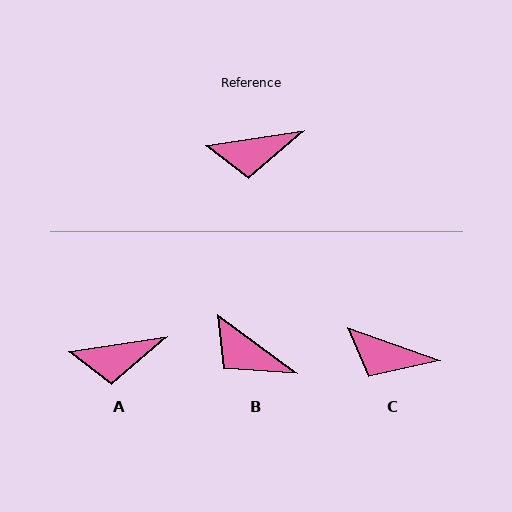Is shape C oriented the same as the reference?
No, it is off by about 28 degrees.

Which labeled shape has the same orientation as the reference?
A.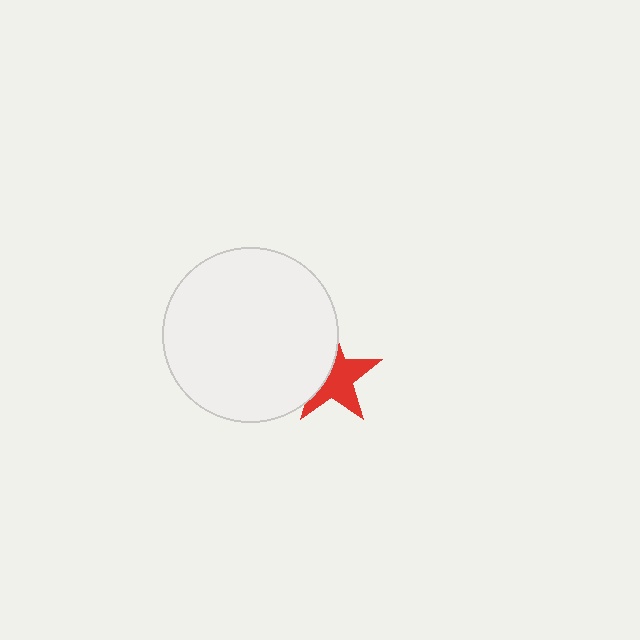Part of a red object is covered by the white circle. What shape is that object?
It is a star.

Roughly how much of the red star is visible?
About half of it is visible (roughly 59%).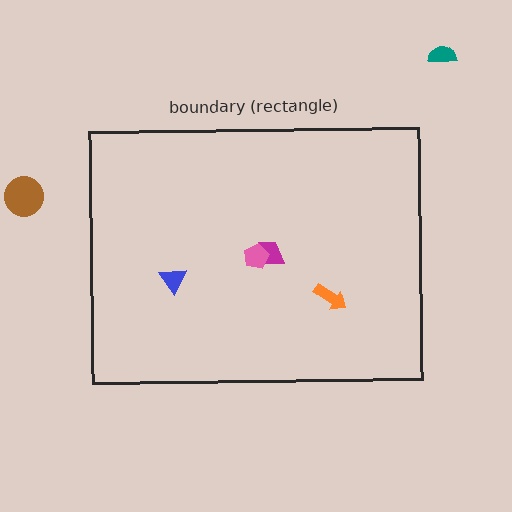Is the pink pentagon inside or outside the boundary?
Inside.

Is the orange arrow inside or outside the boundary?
Inside.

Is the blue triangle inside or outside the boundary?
Inside.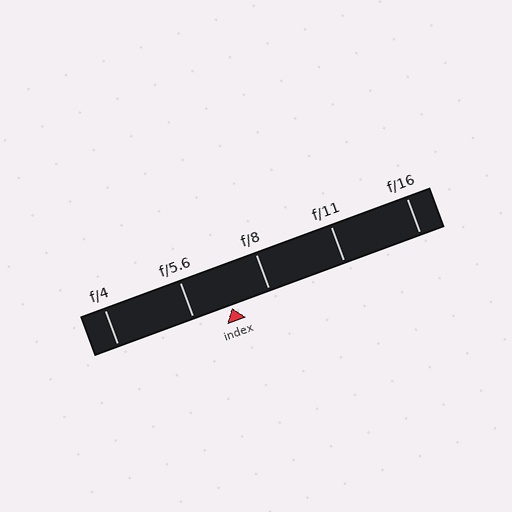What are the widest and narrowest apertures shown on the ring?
The widest aperture shown is f/4 and the narrowest is f/16.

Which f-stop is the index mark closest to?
The index mark is closest to f/8.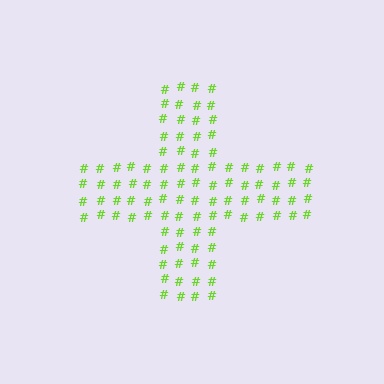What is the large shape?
The large shape is a cross.